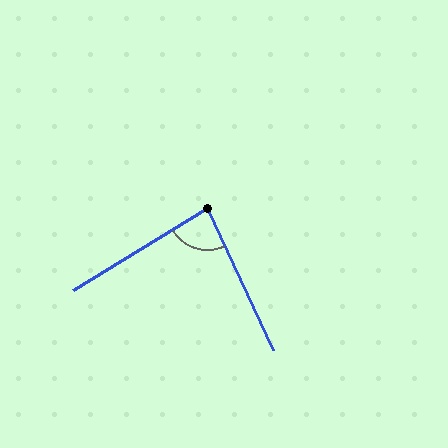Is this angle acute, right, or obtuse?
It is acute.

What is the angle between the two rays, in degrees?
Approximately 84 degrees.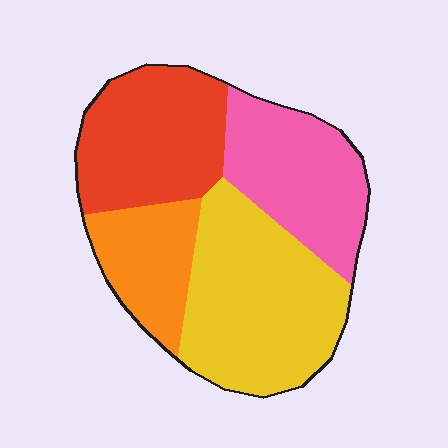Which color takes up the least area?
Orange, at roughly 15%.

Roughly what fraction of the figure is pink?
Pink covers 24% of the figure.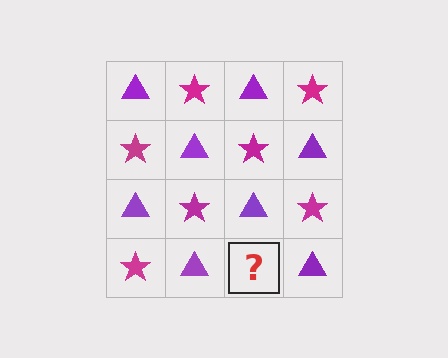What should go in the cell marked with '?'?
The missing cell should contain a magenta star.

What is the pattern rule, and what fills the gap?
The rule is that it alternates purple triangle and magenta star in a checkerboard pattern. The gap should be filled with a magenta star.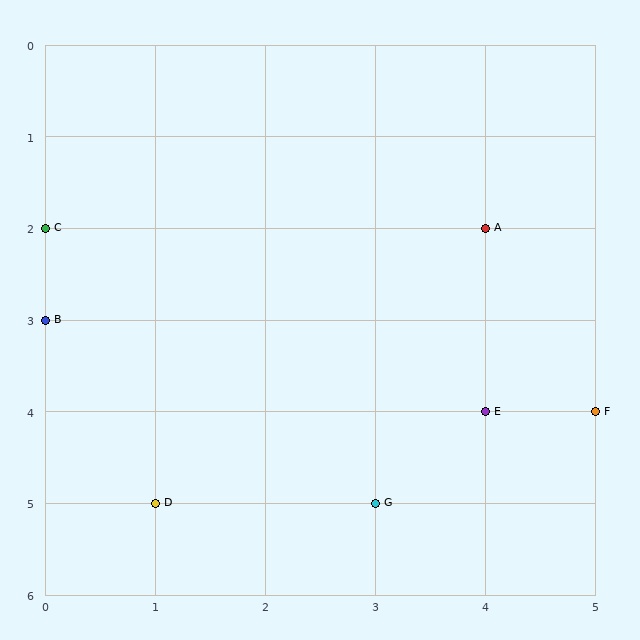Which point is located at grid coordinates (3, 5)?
Point G is at (3, 5).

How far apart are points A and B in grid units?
Points A and B are 4 columns and 1 row apart (about 4.1 grid units diagonally).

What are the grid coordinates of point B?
Point B is at grid coordinates (0, 3).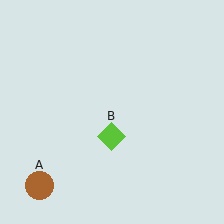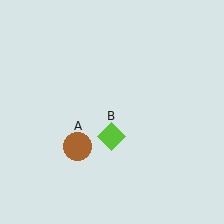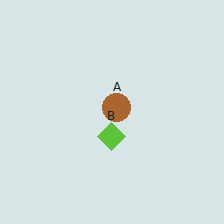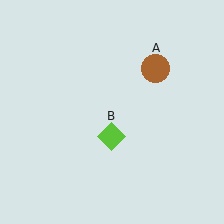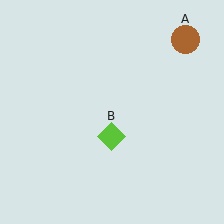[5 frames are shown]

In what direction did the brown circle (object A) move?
The brown circle (object A) moved up and to the right.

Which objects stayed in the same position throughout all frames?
Lime diamond (object B) remained stationary.